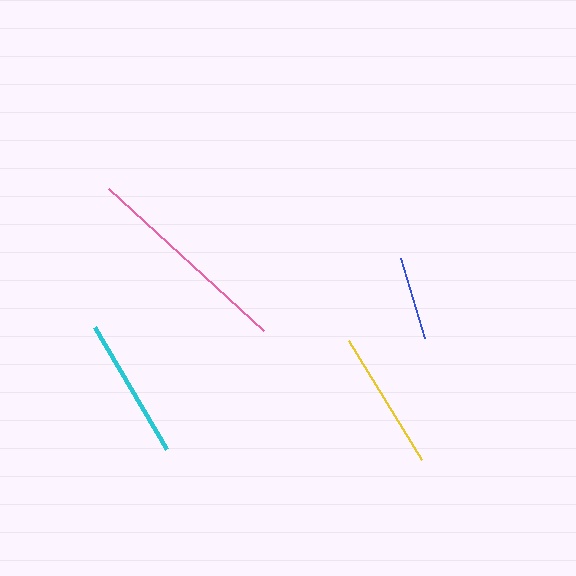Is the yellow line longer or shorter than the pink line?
The pink line is longer than the yellow line.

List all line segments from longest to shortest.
From longest to shortest: pink, cyan, yellow, blue.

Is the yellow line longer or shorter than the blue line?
The yellow line is longer than the blue line.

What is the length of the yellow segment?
The yellow segment is approximately 140 pixels long.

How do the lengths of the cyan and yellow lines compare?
The cyan and yellow lines are approximately the same length.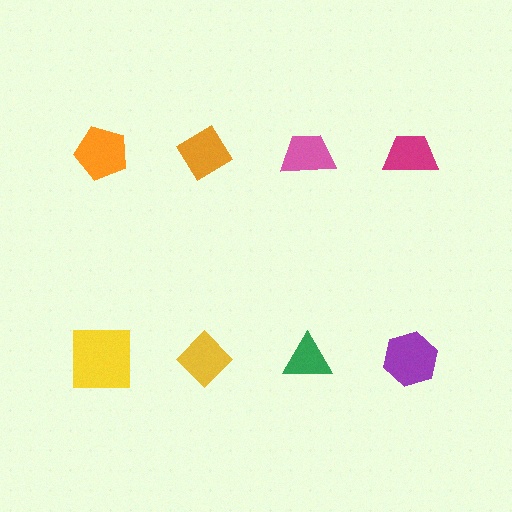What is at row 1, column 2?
An orange diamond.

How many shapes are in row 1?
4 shapes.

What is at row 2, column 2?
A yellow diamond.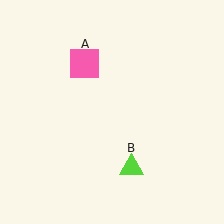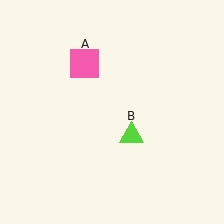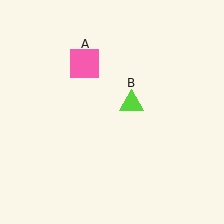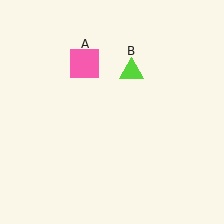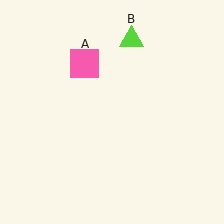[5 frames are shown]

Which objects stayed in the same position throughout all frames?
Pink square (object A) remained stationary.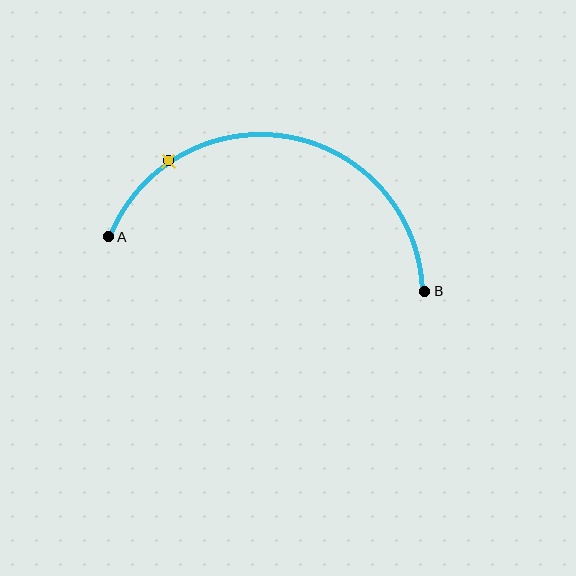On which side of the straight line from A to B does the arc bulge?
The arc bulges above the straight line connecting A and B.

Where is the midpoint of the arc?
The arc midpoint is the point on the curve farthest from the straight line joining A and B. It sits above that line.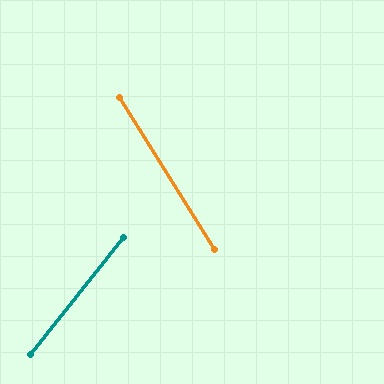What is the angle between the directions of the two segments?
Approximately 70 degrees.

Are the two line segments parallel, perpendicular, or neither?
Neither parallel nor perpendicular — they differ by about 70°.